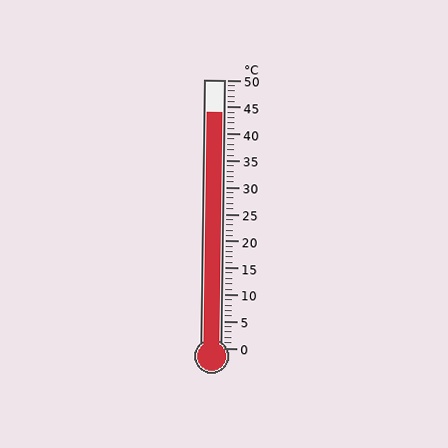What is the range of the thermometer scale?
The thermometer scale ranges from 0°C to 50°C.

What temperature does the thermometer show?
The thermometer shows approximately 44°C.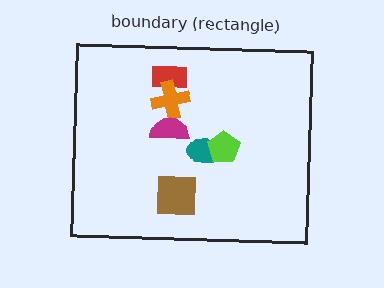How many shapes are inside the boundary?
6 inside, 0 outside.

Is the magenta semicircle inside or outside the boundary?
Inside.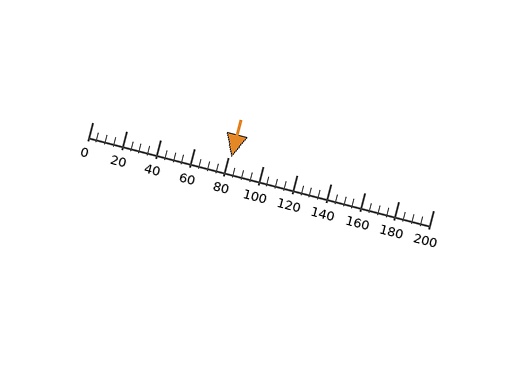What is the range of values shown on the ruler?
The ruler shows values from 0 to 200.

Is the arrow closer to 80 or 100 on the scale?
The arrow is closer to 80.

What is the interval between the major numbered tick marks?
The major tick marks are spaced 20 units apart.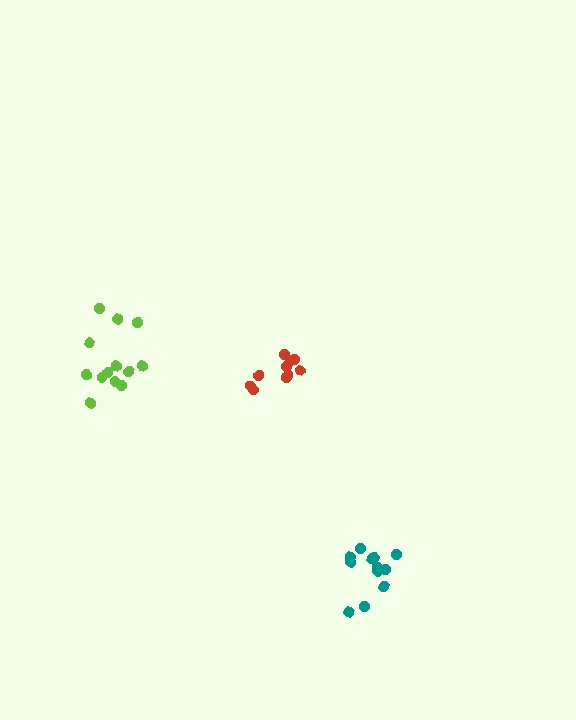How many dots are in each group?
Group 1: 13 dots, Group 2: 12 dots, Group 3: 10 dots (35 total).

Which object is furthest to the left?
The lime cluster is leftmost.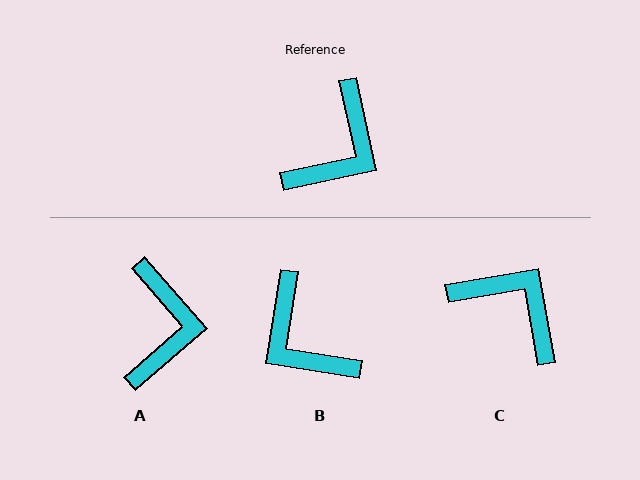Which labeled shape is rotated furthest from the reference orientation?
B, about 111 degrees away.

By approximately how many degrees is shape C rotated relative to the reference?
Approximately 88 degrees counter-clockwise.